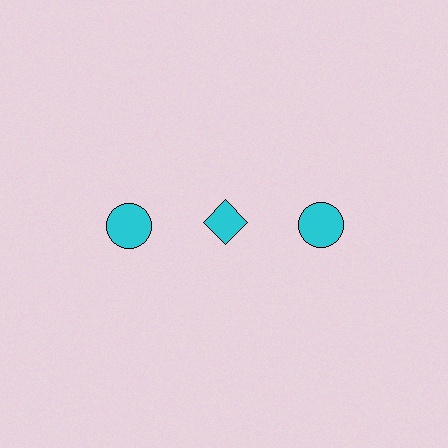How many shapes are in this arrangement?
There are 3 shapes arranged in a grid pattern.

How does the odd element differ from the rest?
It has a different shape: diamond instead of circle.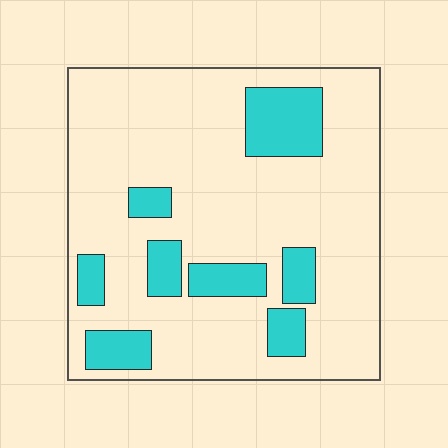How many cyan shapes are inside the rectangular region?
8.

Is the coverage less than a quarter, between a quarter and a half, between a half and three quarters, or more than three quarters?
Less than a quarter.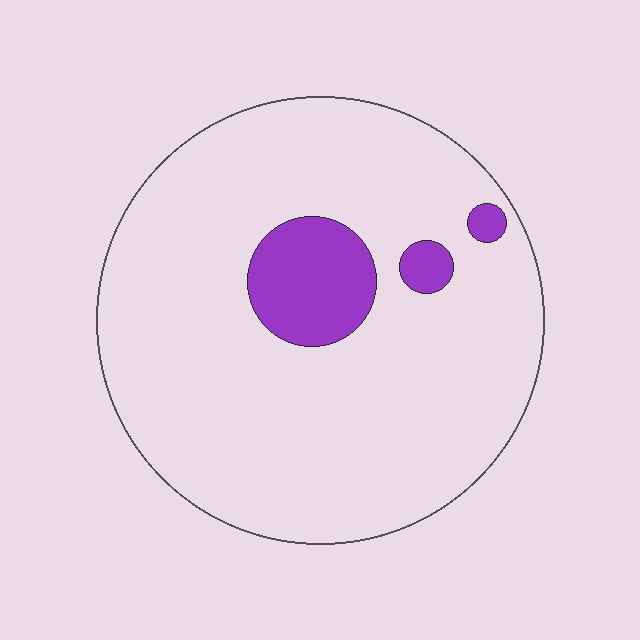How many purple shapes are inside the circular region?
3.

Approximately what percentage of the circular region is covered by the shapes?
Approximately 10%.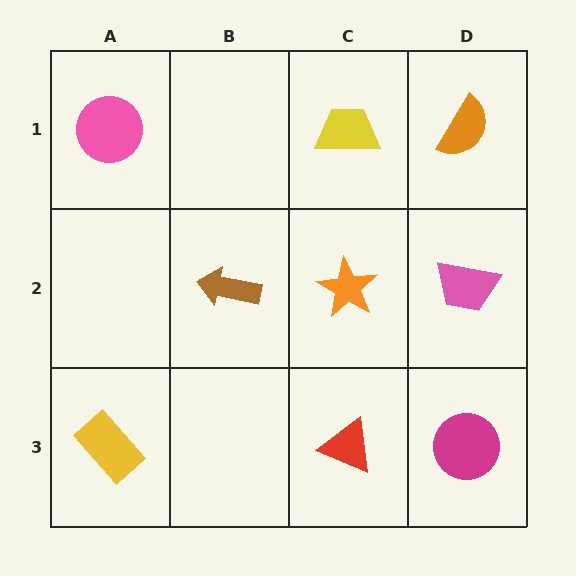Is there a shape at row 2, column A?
No, that cell is empty.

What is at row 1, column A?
A pink circle.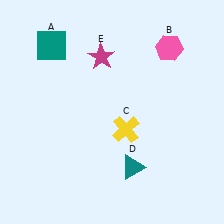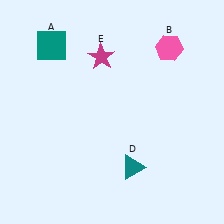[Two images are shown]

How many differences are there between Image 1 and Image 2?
There is 1 difference between the two images.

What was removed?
The yellow cross (C) was removed in Image 2.